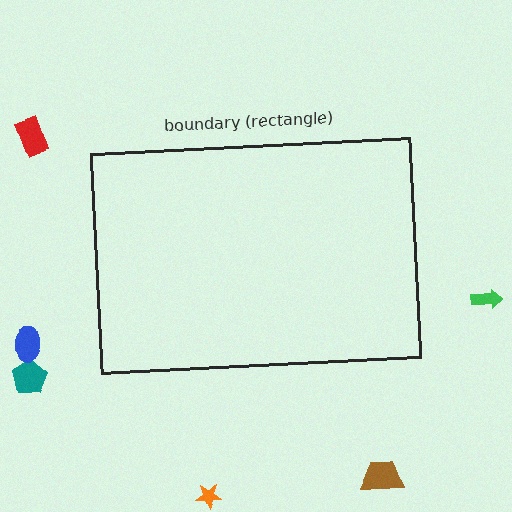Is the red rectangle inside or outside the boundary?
Outside.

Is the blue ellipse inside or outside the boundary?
Outside.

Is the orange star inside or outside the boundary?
Outside.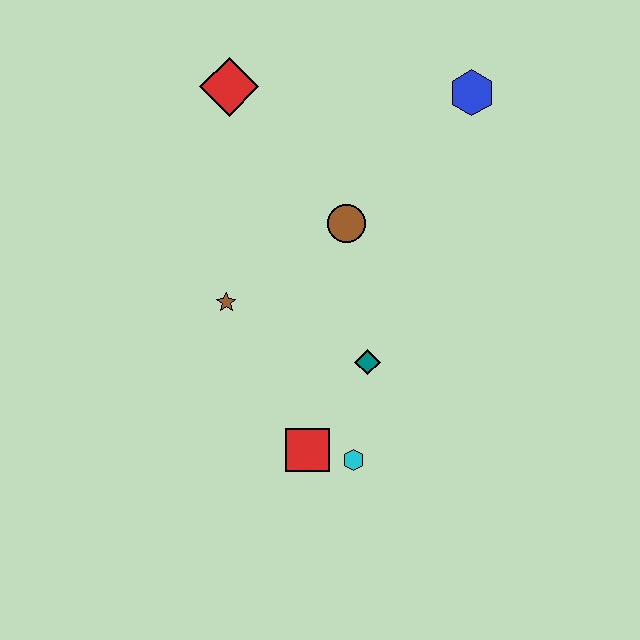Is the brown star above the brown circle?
No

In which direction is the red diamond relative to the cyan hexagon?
The red diamond is above the cyan hexagon.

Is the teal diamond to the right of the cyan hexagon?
Yes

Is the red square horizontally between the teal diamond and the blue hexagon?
No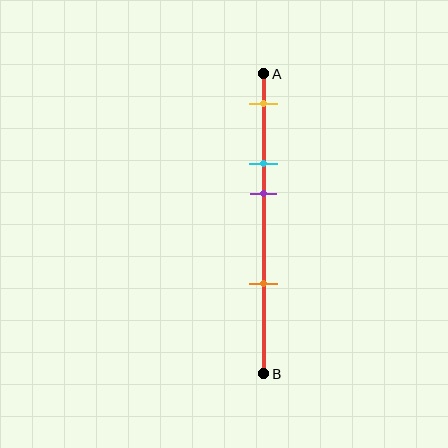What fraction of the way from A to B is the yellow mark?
The yellow mark is approximately 10% (0.1) of the way from A to B.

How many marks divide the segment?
There are 4 marks dividing the segment.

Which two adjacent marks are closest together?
The cyan and purple marks are the closest adjacent pair.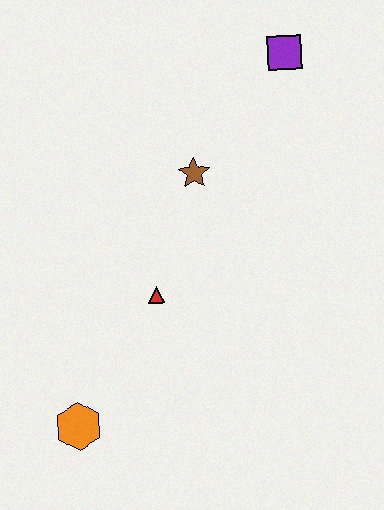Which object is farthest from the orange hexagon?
The purple square is farthest from the orange hexagon.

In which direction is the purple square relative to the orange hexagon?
The purple square is above the orange hexagon.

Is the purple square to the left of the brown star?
No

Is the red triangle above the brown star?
No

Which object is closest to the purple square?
The brown star is closest to the purple square.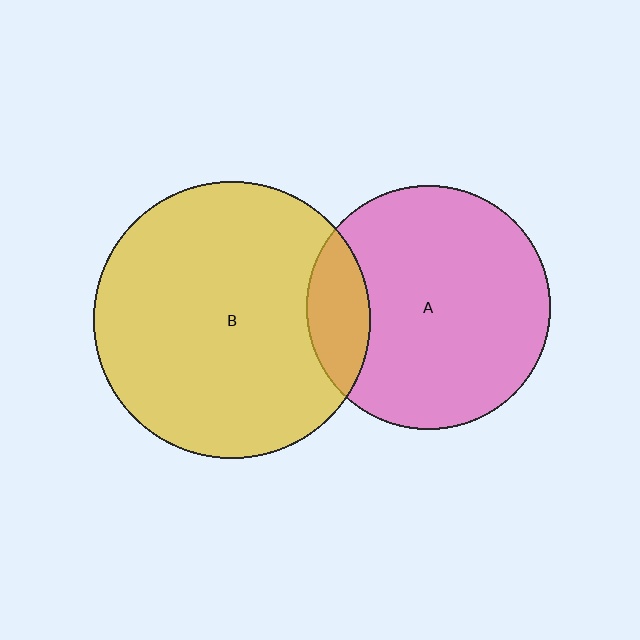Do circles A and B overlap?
Yes.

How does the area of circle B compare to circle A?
Approximately 1.3 times.